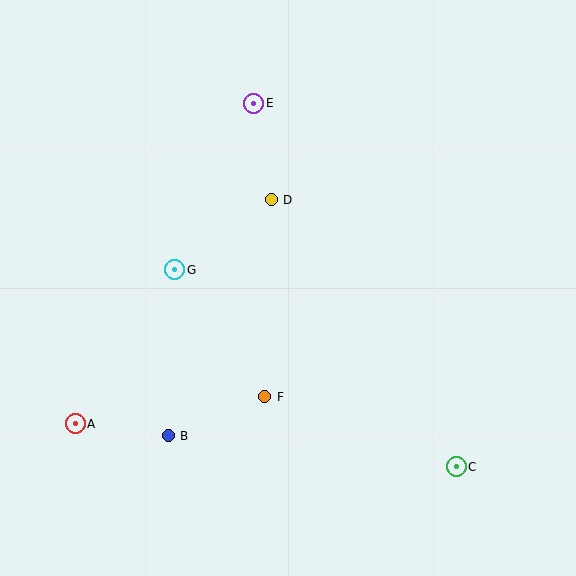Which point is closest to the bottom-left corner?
Point A is closest to the bottom-left corner.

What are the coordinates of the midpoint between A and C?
The midpoint between A and C is at (266, 445).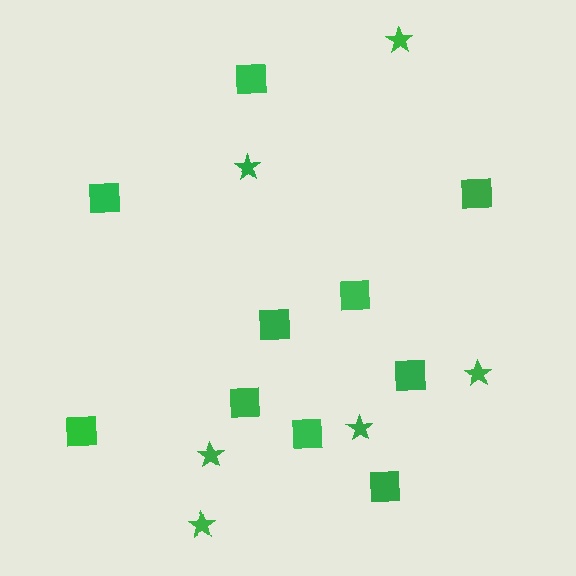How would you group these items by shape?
There are 2 groups: one group of stars (6) and one group of squares (10).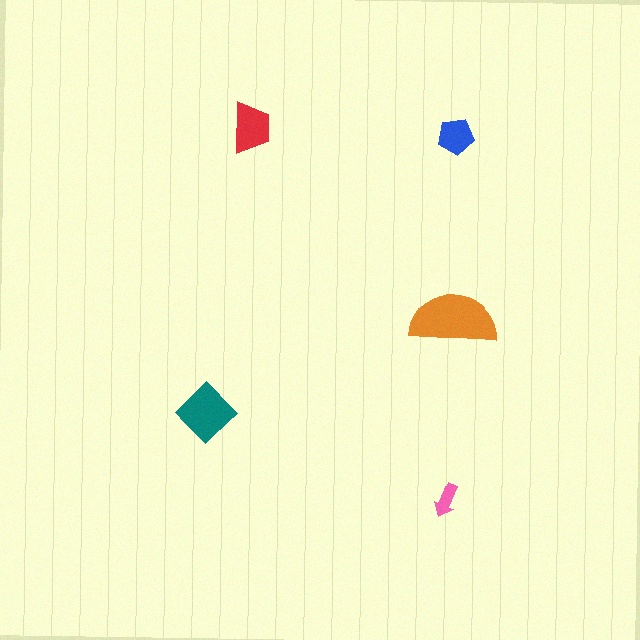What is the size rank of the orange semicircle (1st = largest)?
1st.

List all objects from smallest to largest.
The pink arrow, the blue pentagon, the red trapezoid, the teal diamond, the orange semicircle.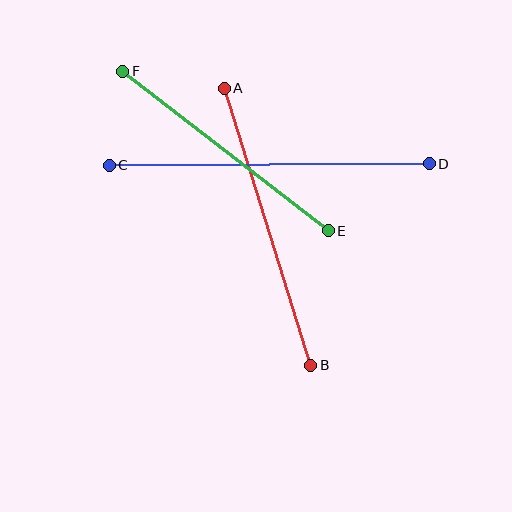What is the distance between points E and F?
The distance is approximately 260 pixels.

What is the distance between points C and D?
The distance is approximately 320 pixels.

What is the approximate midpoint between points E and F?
The midpoint is at approximately (226, 151) pixels.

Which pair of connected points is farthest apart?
Points C and D are farthest apart.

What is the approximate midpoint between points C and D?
The midpoint is at approximately (269, 164) pixels.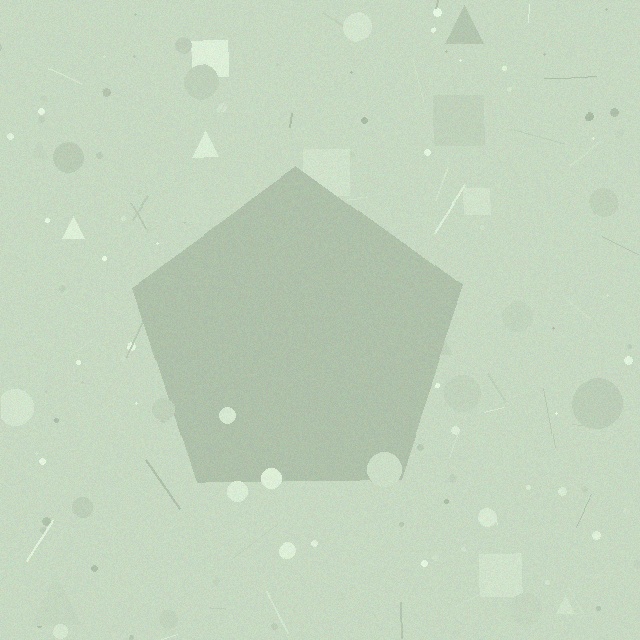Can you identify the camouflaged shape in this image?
The camouflaged shape is a pentagon.